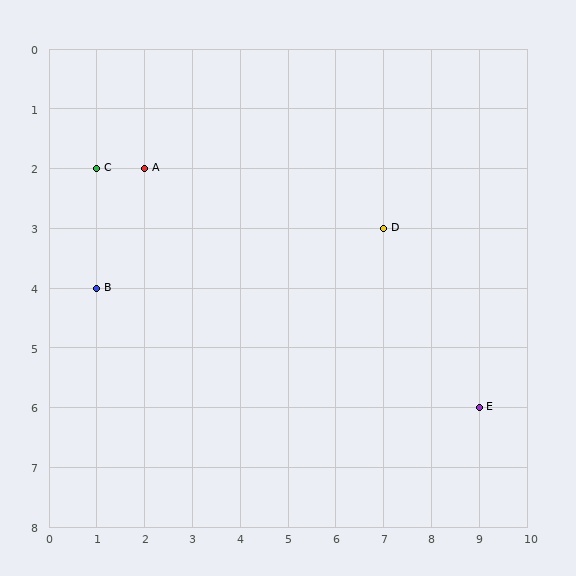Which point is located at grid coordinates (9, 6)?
Point E is at (9, 6).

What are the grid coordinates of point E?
Point E is at grid coordinates (9, 6).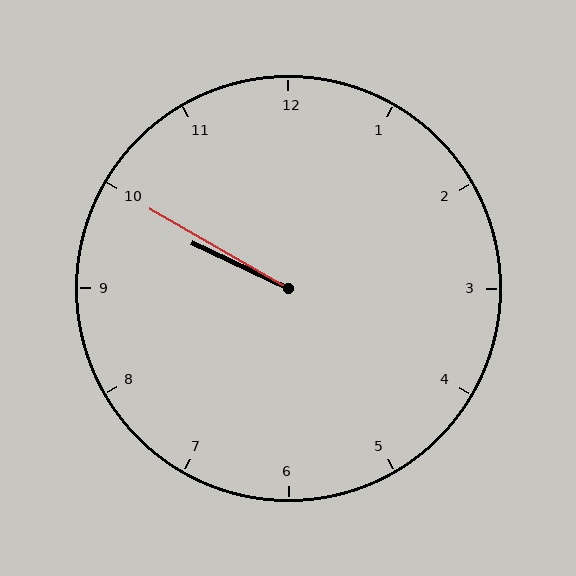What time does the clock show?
9:50.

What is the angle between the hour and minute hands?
Approximately 5 degrees.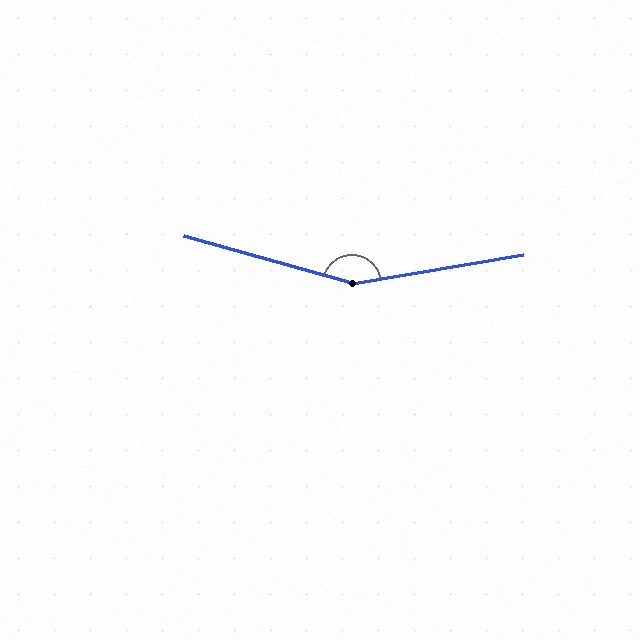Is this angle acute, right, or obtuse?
It is obtuse.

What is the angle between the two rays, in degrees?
Approximately 155 degrees.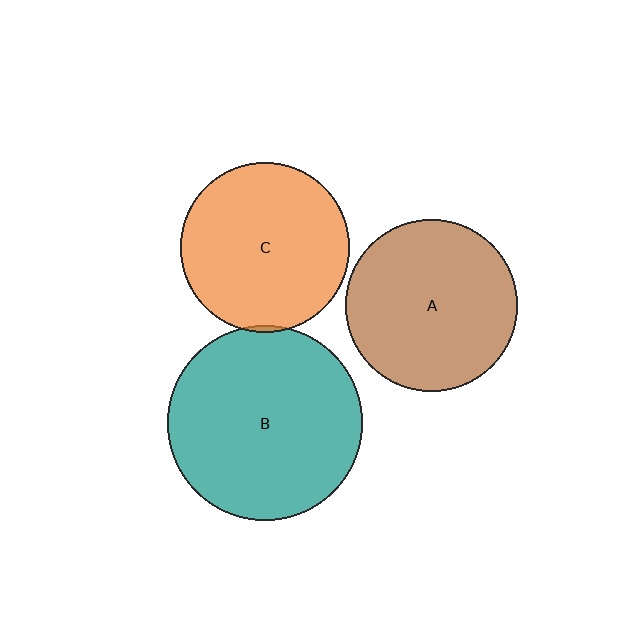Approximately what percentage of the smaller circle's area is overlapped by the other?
Approximately 5%.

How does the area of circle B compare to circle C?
Approximately 1.3 times.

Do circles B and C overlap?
Yes.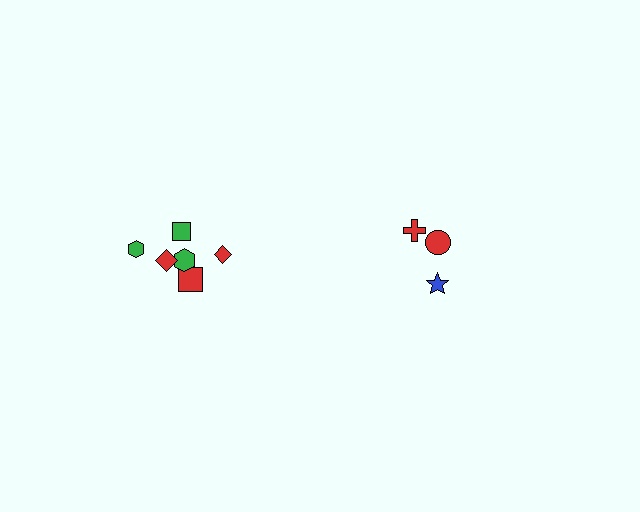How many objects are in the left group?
There are 6 objects.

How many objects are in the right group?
There are 3 objects.